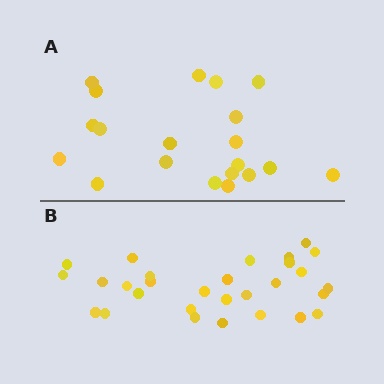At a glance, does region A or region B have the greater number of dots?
Region B (the bottom region) has more dots.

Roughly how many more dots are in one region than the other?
Region B has roughly 8 or so more dots than region A.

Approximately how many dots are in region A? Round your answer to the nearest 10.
About 20 dots.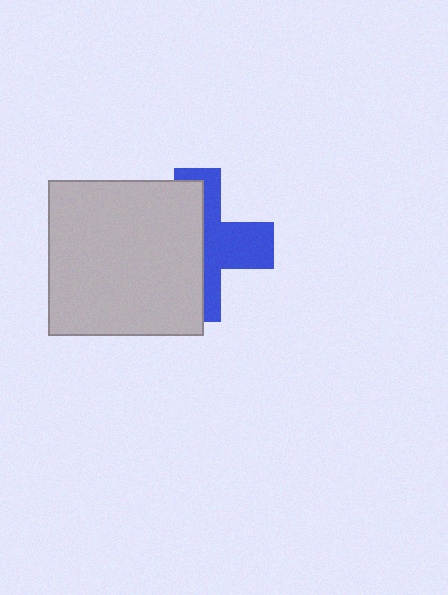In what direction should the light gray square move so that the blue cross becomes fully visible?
The light gray square should move left. That is the shortest direction to clear the overlap and leave the blue cross fully visible.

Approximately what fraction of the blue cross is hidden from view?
Roughly 55% of the blue cross is hidden behind the light gray square.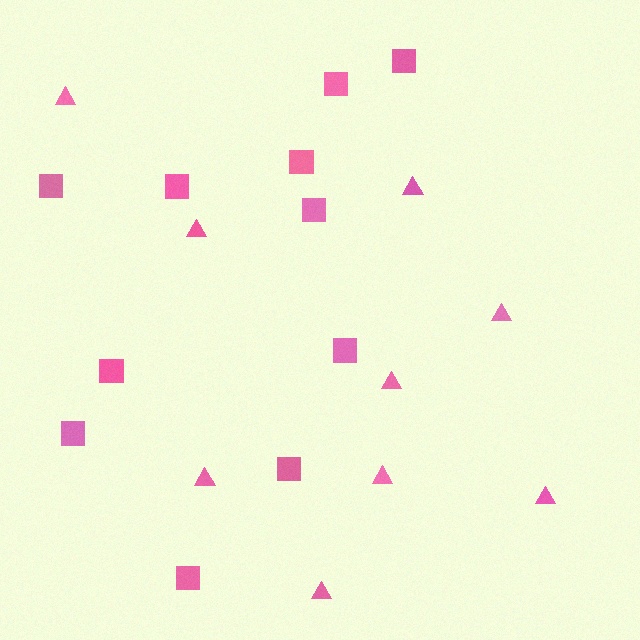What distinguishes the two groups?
There are 2 groups: one group of squares (11) and one group of triangles (9).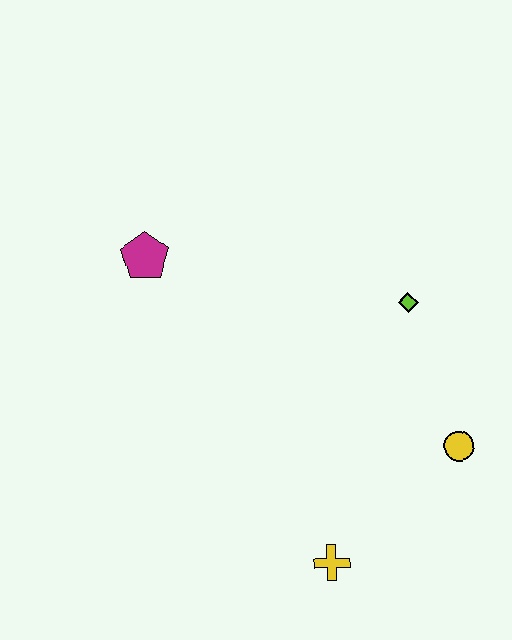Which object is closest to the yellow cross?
The yellow circle is closest to the yellow cross.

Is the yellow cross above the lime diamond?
No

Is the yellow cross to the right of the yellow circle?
No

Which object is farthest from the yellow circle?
The magenta pentagon is farthest from the yellow circle.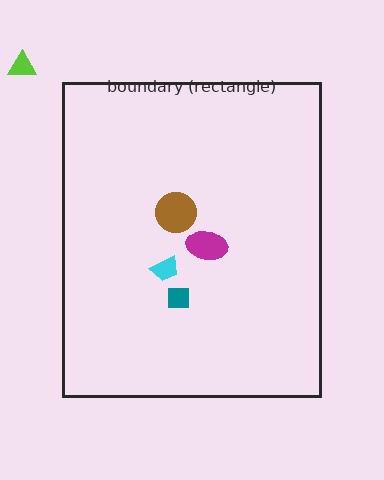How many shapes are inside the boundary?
4 inside, 1 outside.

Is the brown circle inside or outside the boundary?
Inside.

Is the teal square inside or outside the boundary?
Inside.